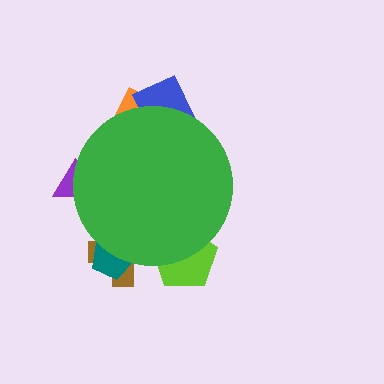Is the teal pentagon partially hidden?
Yes, the teal pentagon is partially hidden behind the green circle.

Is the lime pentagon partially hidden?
Yes, the lime pentagon is partially hidden behind the green circle.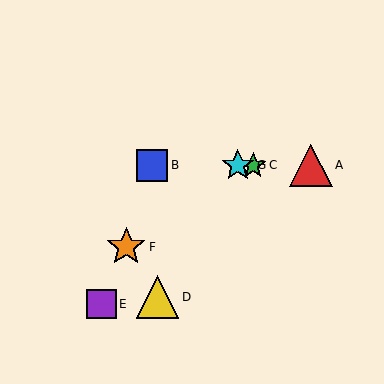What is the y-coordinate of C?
Object C is at y≈165.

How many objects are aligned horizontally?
4 objects (A, B, C, G) are aligned horizontally.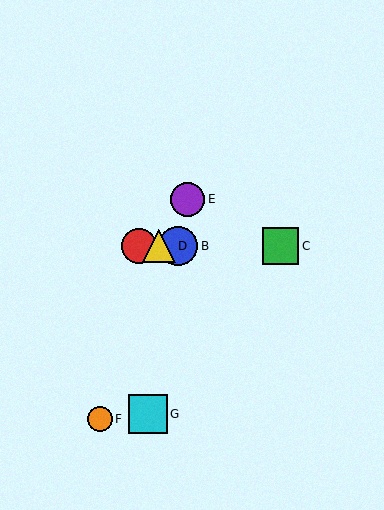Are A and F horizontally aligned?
No, A is at y≈246 and F is at y≈419.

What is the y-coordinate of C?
Object C is at y≈246.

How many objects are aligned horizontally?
4 objects (A, B, C, D) are aligned horizontally.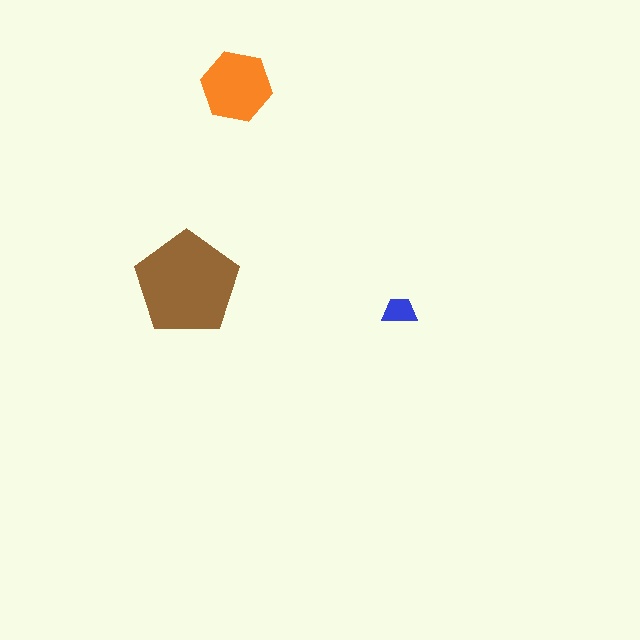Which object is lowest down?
The blue trapezoid is bottommost.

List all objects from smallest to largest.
The blue trapezoid, the orange hexagon, the brown pentagon.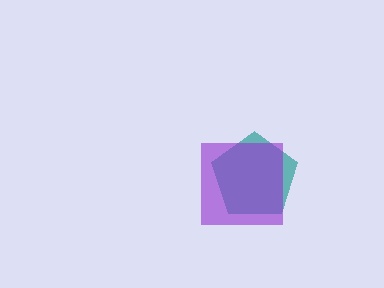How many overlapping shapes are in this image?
There are 2 overlapping shapes in the image.